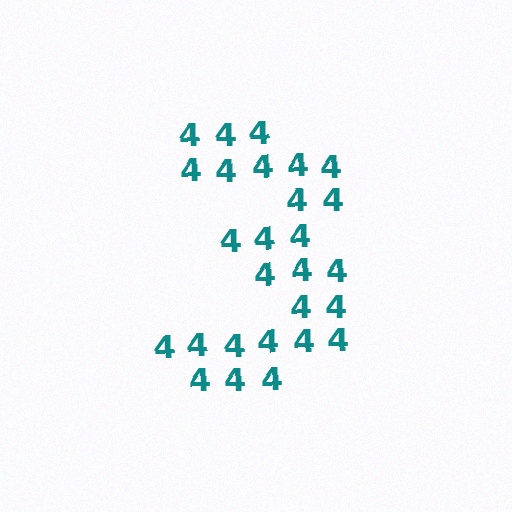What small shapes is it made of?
It is made of small digit 4's.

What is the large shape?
The large shape is the digit 3.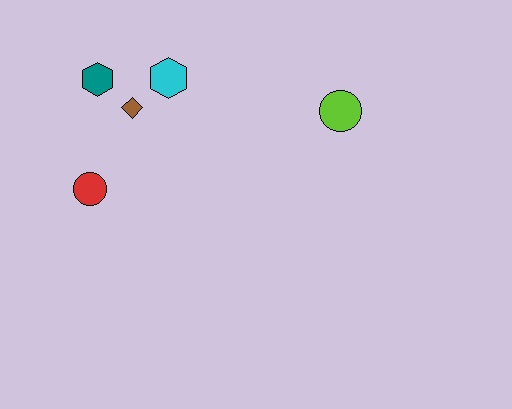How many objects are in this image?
There are 5 objects.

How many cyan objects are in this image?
There is 1 cyan object.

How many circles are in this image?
There are 2 circles.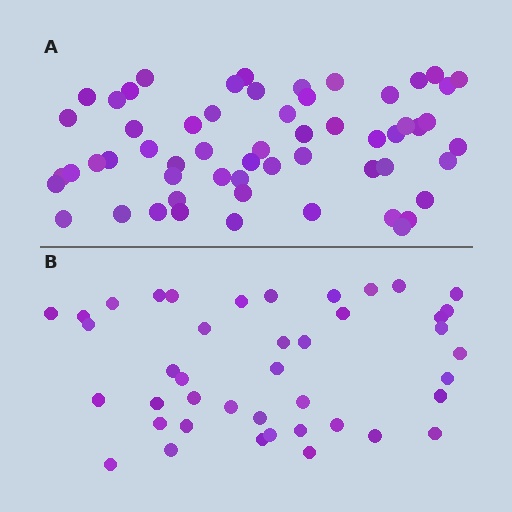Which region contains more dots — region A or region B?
Region A (the top region) has more dots.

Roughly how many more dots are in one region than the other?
Region A has approximately 15 more dots than region B.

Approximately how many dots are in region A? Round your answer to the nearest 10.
About 60 dots. (The exact count is 58, which rounds to 60.)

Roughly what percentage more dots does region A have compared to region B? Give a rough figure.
About 40% more.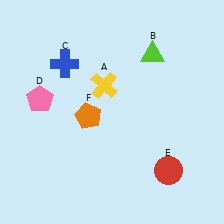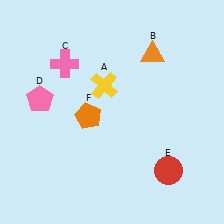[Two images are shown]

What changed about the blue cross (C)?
In Image 1, C is blue. In Image 2, it changed to pink.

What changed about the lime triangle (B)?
In Image 1, B is lime. In Image 2, it changed to orange.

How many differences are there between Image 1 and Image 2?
There are 2 differences between the two images.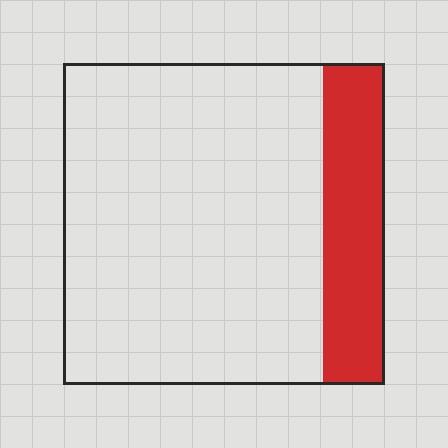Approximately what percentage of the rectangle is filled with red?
Approximately 20%.